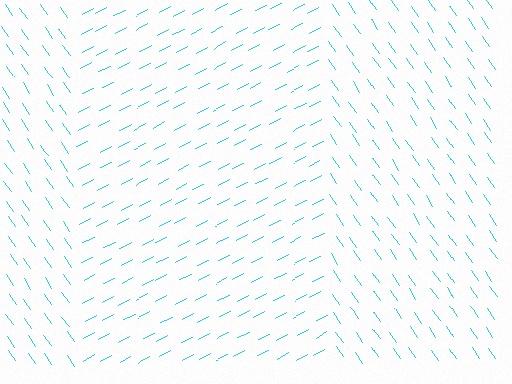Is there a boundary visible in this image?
Yes, there is a texture boundary formed by a change in line orientation.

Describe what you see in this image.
The image is filled with small cyan line segments. A rectangle region in the image has lines oriented differently from the surrounding lines, creating a visible texture boundary.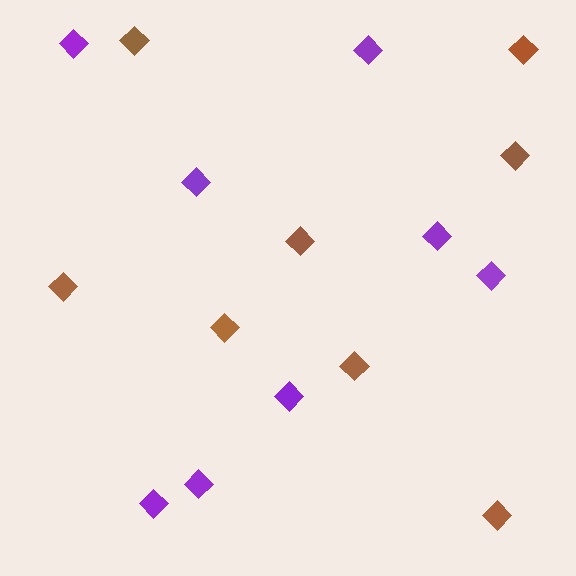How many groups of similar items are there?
There are 2 groups: one group of purple diamonds (8) and one group of brown diamonds (8).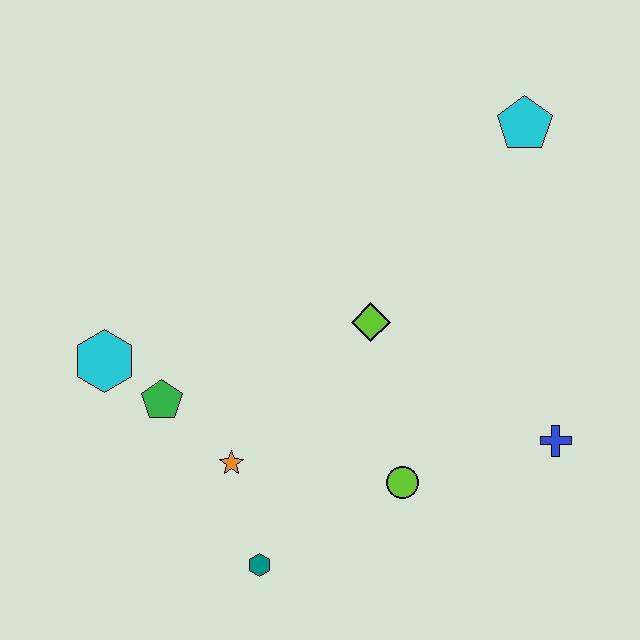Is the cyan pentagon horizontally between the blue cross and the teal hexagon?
Yes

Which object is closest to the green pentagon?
The cyan hexagon is closest to the green pentagon.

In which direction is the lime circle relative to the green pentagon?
The lime circle is to the right of the green pentagon.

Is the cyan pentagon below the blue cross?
No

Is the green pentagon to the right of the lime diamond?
No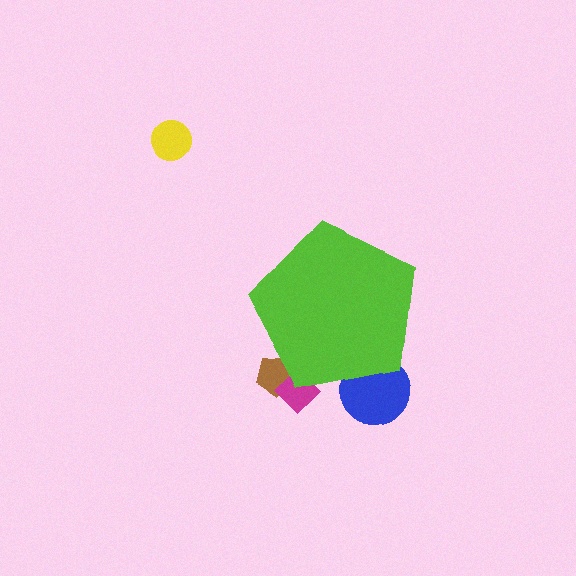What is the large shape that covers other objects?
A lime pentagon.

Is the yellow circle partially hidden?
No, the yellow circle is fully visible.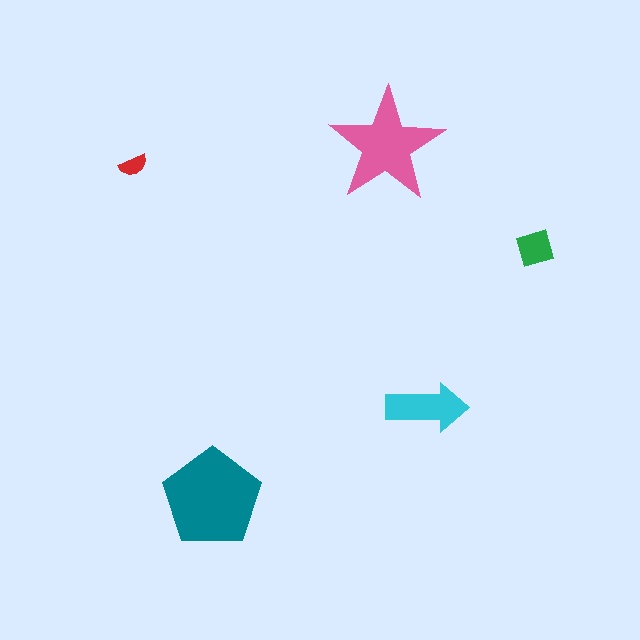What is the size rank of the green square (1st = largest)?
4th.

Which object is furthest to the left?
The red semicircle is leftmost.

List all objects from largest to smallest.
The teal pentagon, the pink star, the cyan arrow, the green square, the red semicircle.